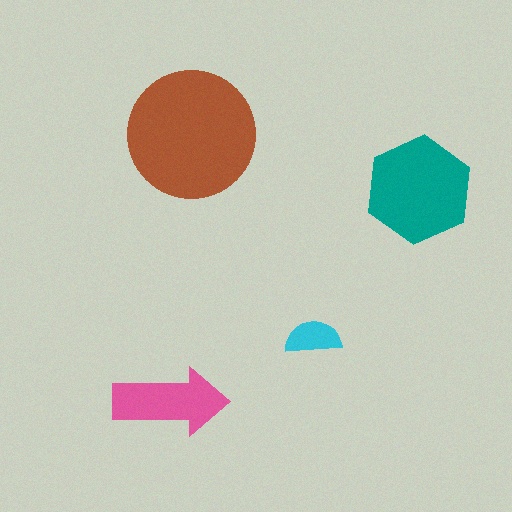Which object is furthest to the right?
The teal hexagon is rightmost.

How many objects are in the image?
There are 4 objects in the image.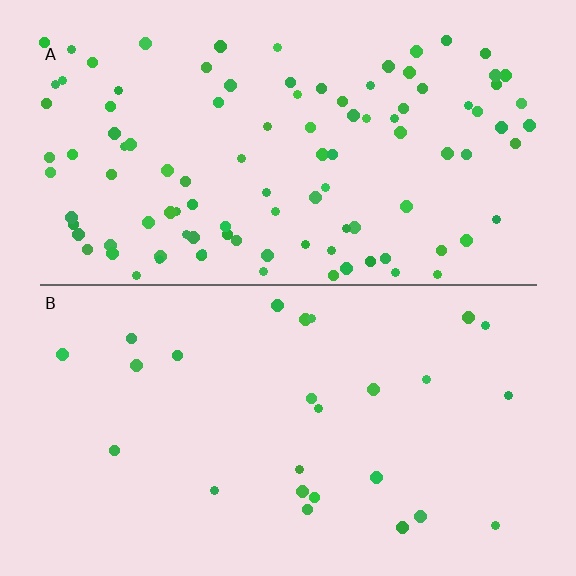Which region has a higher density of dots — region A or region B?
A (the top).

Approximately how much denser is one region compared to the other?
Approximately 4.1× — region A over region B.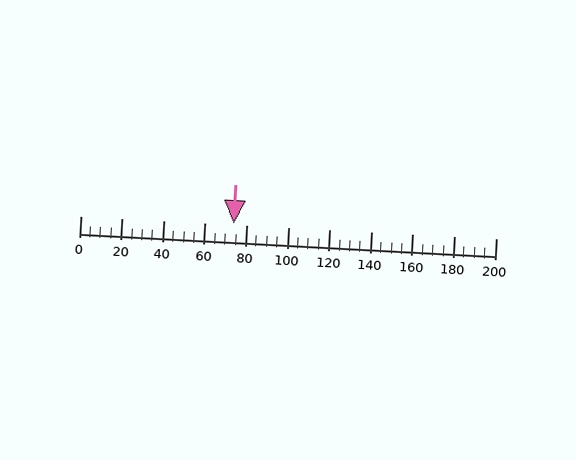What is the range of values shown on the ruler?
The ruler shows values from 0 to 200.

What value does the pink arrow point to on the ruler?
The pink arrow points to approximately 74.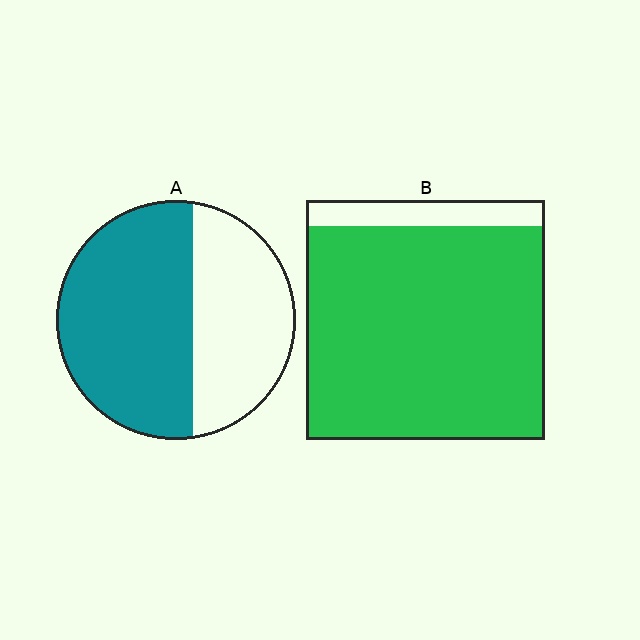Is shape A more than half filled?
Yes.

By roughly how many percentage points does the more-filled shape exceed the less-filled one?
By roughly 30 percentage points (B over A).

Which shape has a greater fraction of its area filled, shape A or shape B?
Shape B.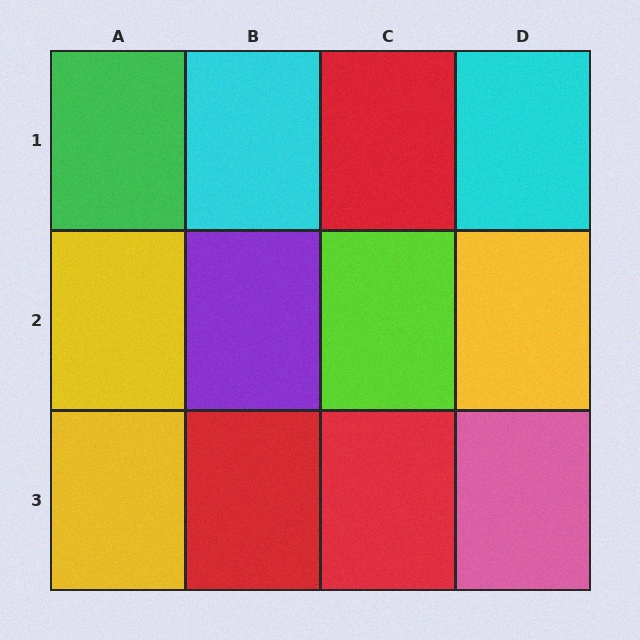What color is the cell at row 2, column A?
Yellow.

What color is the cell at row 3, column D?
Pink.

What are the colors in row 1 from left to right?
Green, cyan, red, cyan.